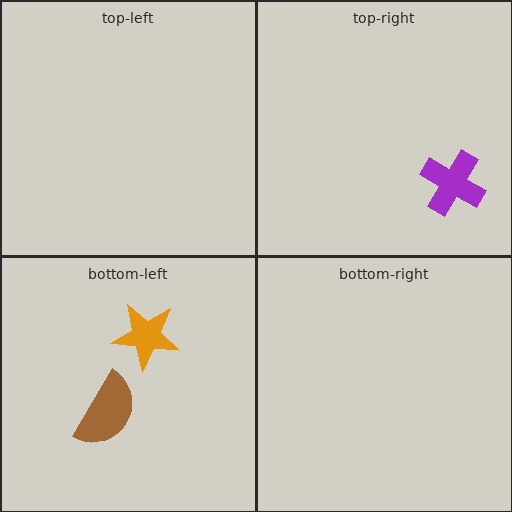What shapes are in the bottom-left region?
The orange star, the brown semicircle.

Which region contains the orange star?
The bottom-left region.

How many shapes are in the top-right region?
1.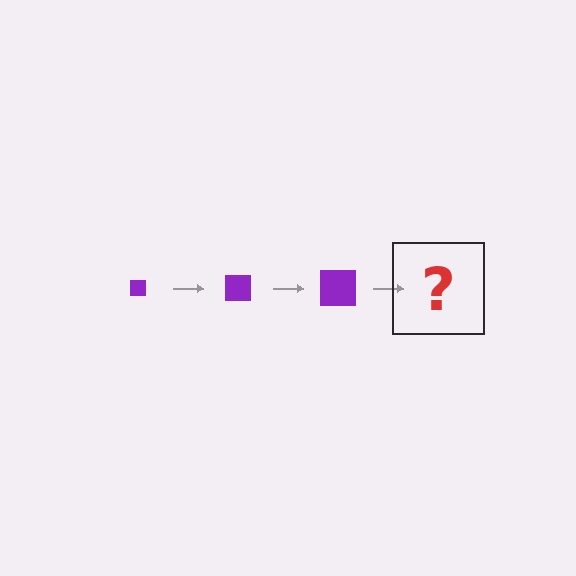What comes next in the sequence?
The next element should be a purple square, larger than the previous one.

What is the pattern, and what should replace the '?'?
The pattern is that the square gets progressively larger each step. The '?' should be a purple square, larger than the previous one.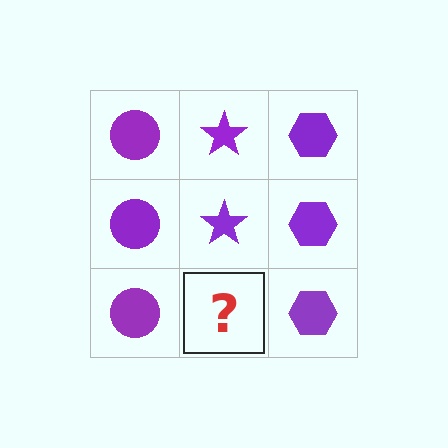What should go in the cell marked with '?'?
The missing cell should contain a purple star.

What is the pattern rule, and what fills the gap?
The rule is that each column has a consistent shape. The gap should be filled with a purple star.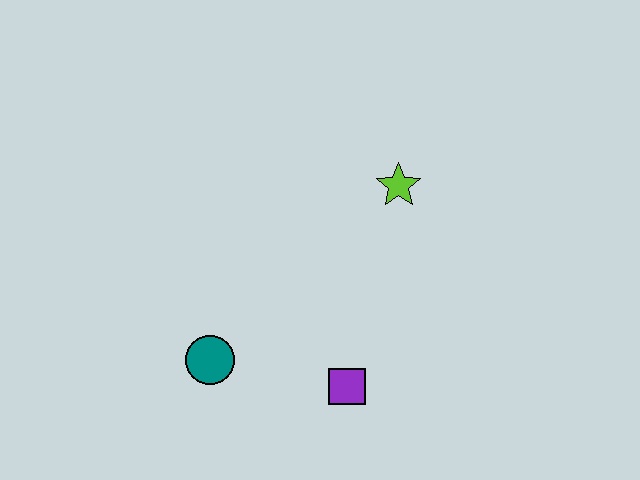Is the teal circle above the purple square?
Yes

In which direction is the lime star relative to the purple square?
The lime star is above the purple square.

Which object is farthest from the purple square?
The lime star is farthest from the purple square.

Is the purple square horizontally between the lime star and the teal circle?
Yes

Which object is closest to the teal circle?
The purple square is closest to the teal circle.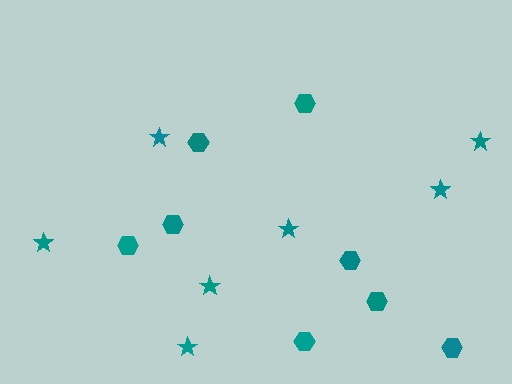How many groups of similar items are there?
There are 2 groups: one group of hexagons (8) and one group of stars (7).